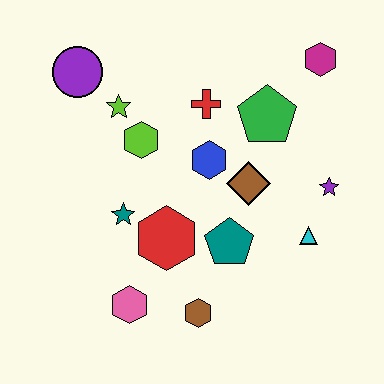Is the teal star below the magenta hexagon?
Yes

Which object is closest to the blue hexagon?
The brown diamond is closest to the blue hexagon.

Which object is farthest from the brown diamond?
The purple circle is farthest from the brown diamond.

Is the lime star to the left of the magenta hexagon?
Yes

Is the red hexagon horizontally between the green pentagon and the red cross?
No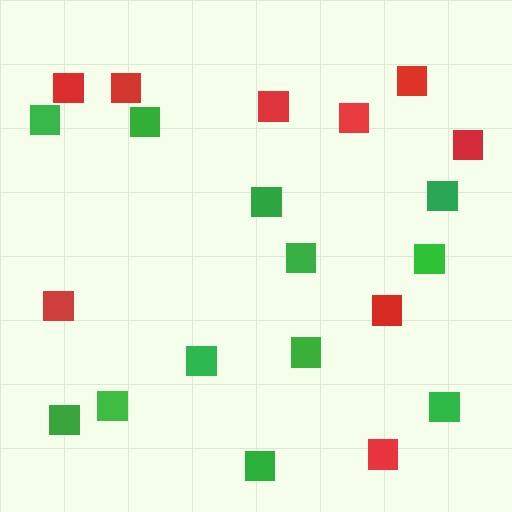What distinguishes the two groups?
There are 2 groups: one group of red squares (9) and one group of green squares (12).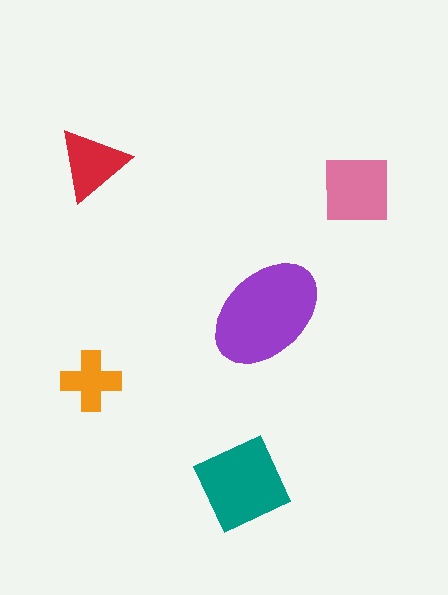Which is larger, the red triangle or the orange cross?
The red triangle.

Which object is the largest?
The purple ellipse.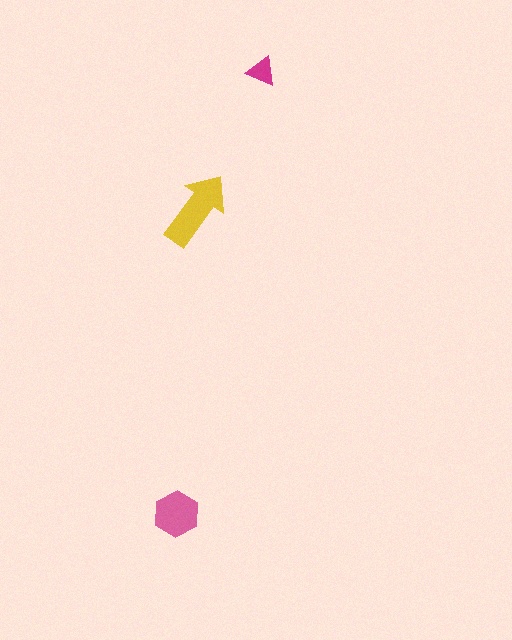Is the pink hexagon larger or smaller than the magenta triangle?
Larger.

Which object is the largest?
The yellow arrow.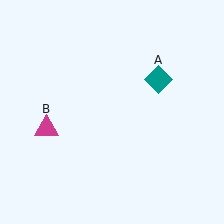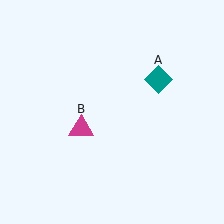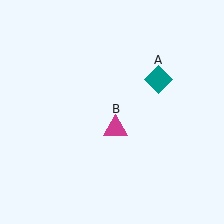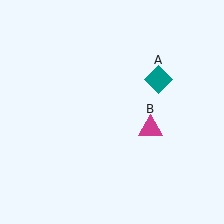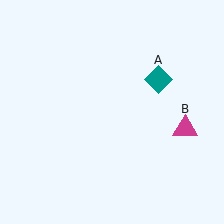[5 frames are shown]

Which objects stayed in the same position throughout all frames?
Teal diamond (object A) remained stationary.